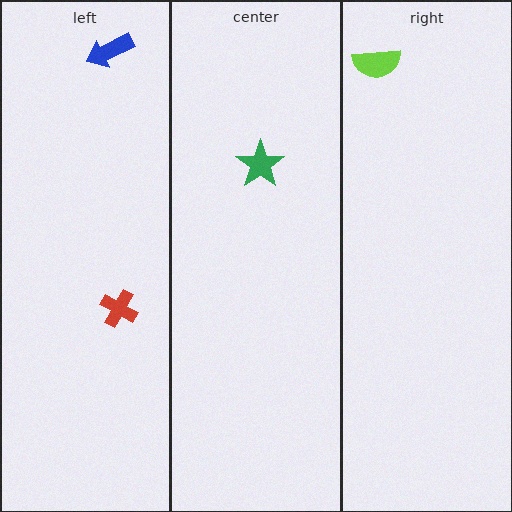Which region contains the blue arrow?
The left region.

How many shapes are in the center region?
1.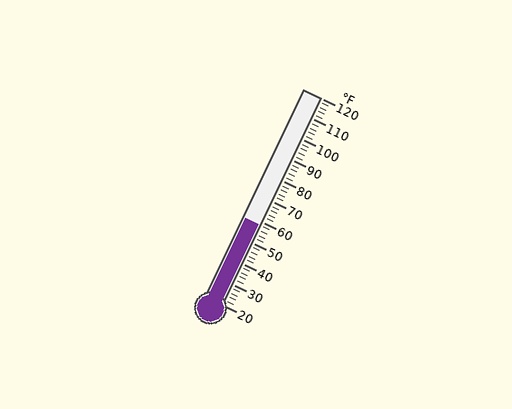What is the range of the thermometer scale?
The thermometer scale ranges from 20°F to 120°F.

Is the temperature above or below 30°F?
The temperature is above 30°F.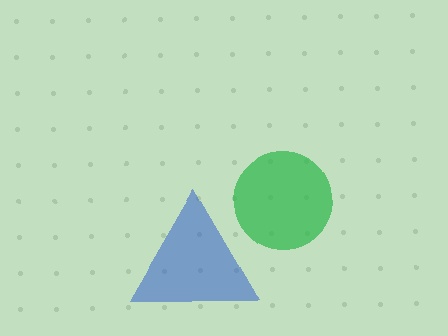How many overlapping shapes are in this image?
There are 2 overlapping shapes in the image.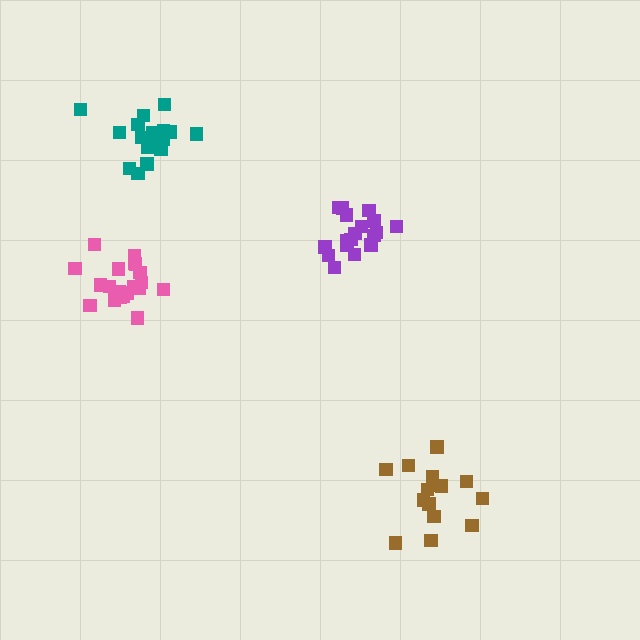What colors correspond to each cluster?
The clusters are colored: teal, brown, purple, pink.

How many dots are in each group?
Group 1: 17 dots, Group 2: 15 dots, Group 3: 18 dots, Group 4: 21 dots (71 total).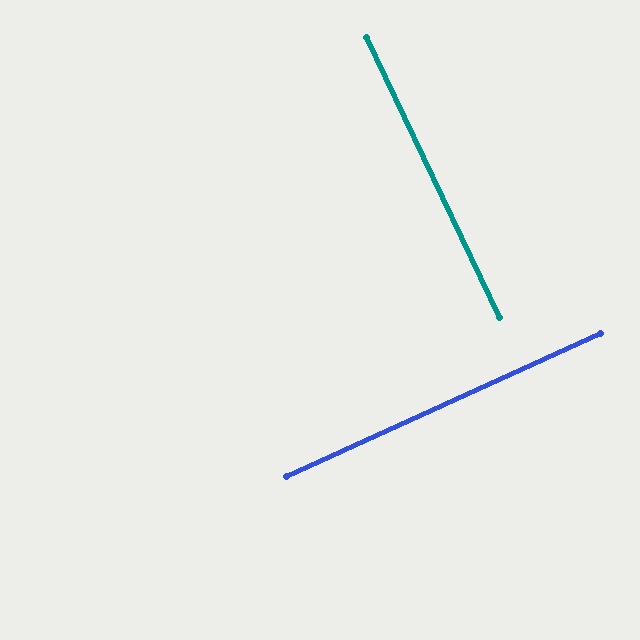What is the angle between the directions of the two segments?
Approximately 89 degrees.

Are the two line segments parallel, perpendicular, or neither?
Perpendicular — they meet at approximately 89°.